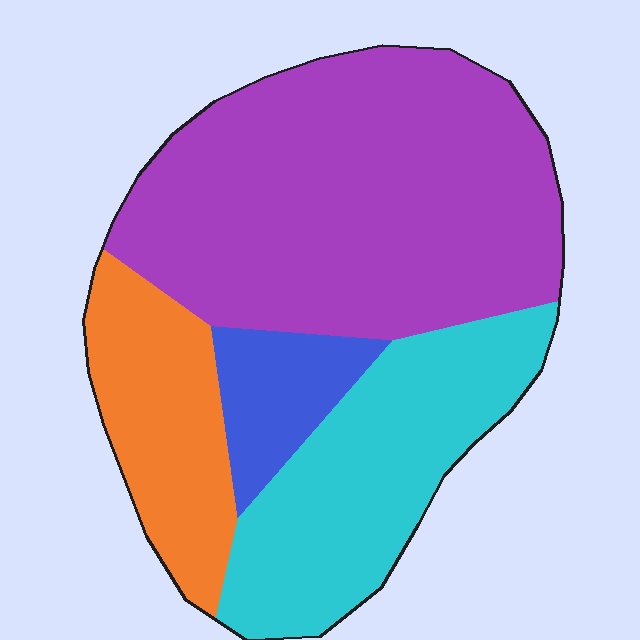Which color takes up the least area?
Blue, at roughly 10%.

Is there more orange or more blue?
Orange.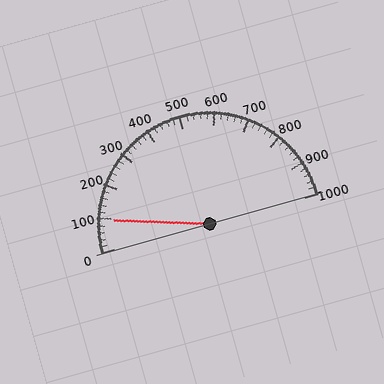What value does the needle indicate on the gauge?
The needle indicates approximately 100.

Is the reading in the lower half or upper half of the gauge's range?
The reading is in the lower half of the range (0 to 1000).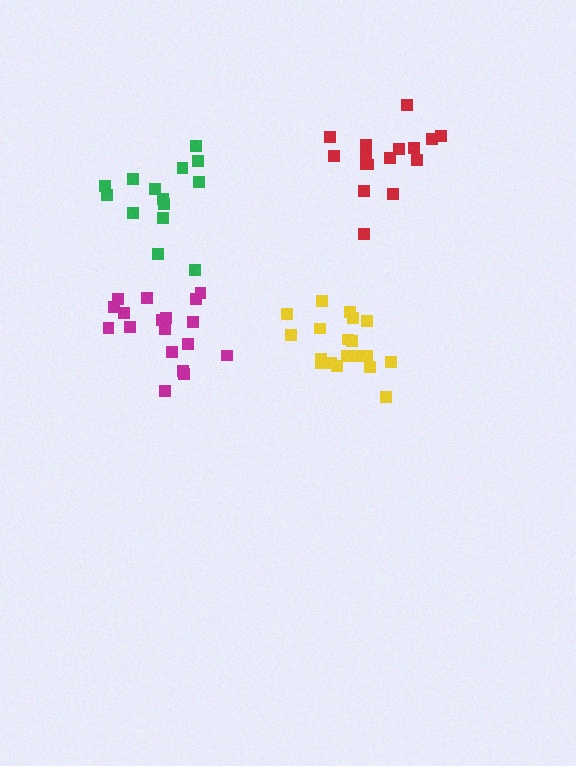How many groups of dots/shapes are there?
There are 4 groups.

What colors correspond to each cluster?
The clusters are colored: magenta, yellow, green, red.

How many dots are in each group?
Group 1: 18 dots, Group 2: 19 dots, Group 3: 14 dots, Group 4: 16 dots (67 total).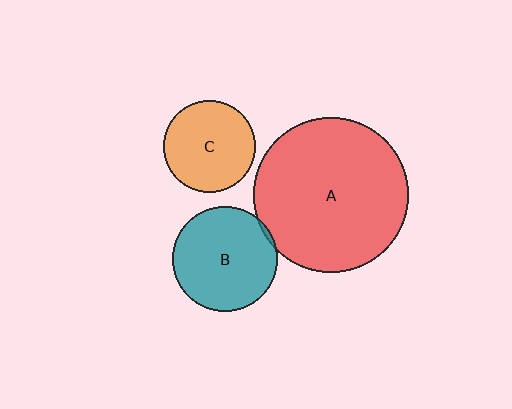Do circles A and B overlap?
Yes.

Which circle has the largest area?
Circle A (red).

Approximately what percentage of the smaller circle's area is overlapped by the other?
Approximately 5%.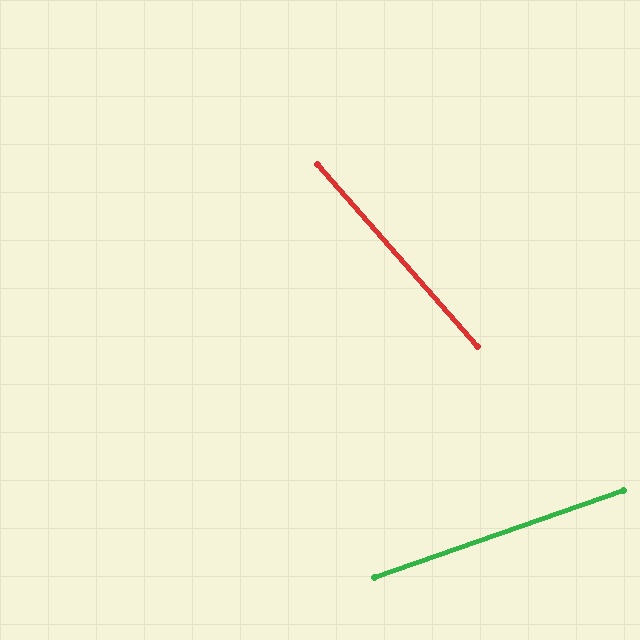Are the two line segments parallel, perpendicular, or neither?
Neither parallel nor perpendicular — they differ by about 68°.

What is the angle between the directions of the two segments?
Approximately 68 degrees.